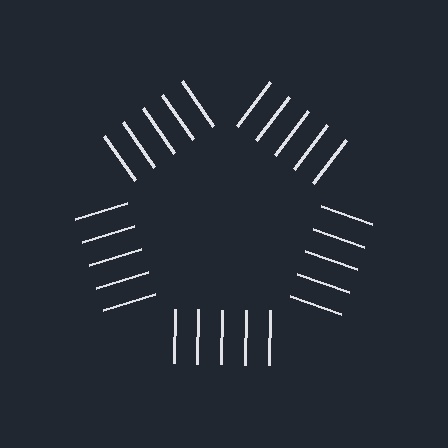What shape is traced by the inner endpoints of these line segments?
An illusory pentagon — the line segments terminate on its edges but no continuous stroke is drawn.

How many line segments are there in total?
25 — 5 along each of the 5 edges.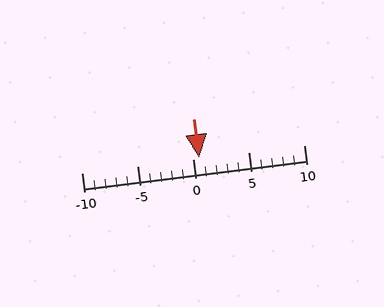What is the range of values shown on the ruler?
The ruler shows values from -10 to 10.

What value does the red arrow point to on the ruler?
The red arrow points to approximately 1.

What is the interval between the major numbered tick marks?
The major tick marks are spaced 5 units apart.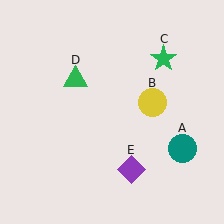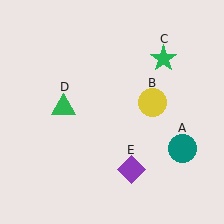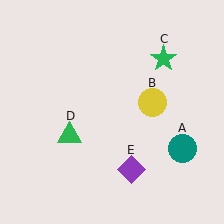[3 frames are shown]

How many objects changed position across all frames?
1 object changed position: green triangle (object D).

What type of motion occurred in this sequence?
The green triangle (object D) rotated counterclockwise around the center of the scene.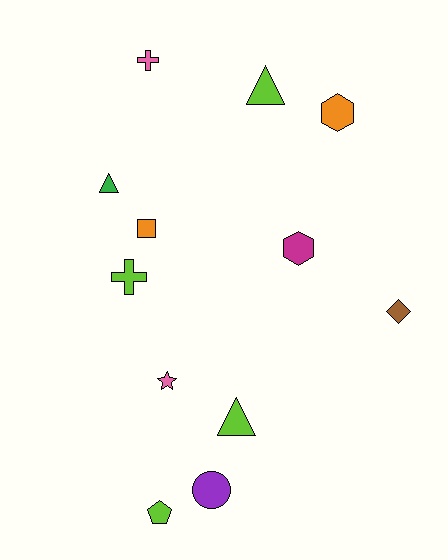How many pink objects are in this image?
There are 2 pink objects.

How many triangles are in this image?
There are 3 triangles.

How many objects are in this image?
There are 12 objects.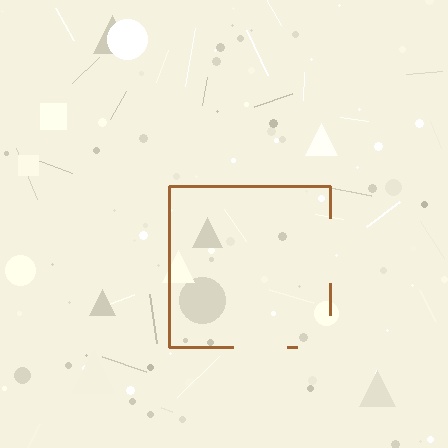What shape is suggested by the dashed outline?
The dashed outline suggests a square.